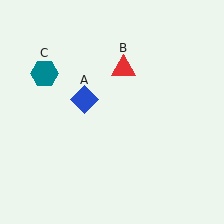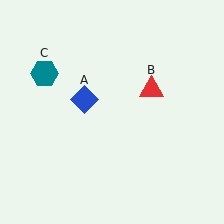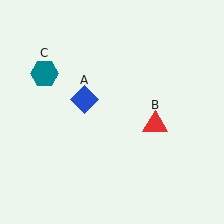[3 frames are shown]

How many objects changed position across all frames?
1 object changed position: red triangle (object B).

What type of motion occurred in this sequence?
The red triangle (object B) rotated clockwise around the center of the scene.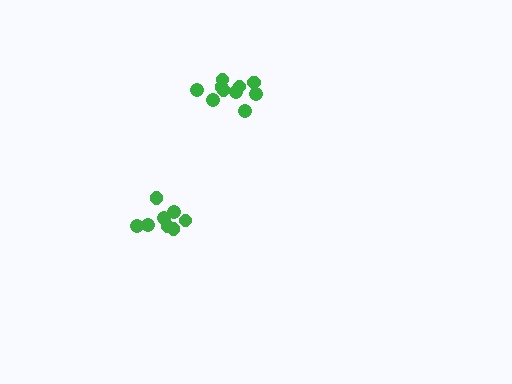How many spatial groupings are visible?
There are 2 spatial groupings.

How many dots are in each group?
Group 1: 10 dots, Group 2: 8 dots (18 total).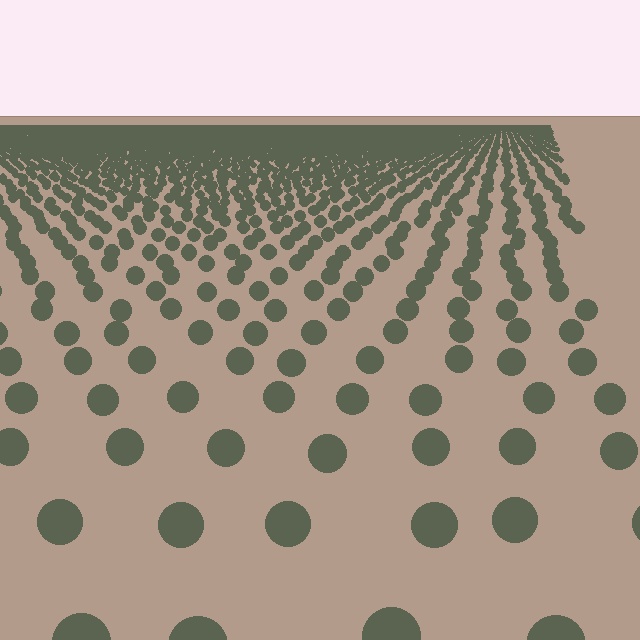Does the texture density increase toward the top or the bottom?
Density increases toward the top.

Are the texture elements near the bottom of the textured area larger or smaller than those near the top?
Larger. Near the bottom, elements are closer to the viewer and appear at a bigger on-screen size.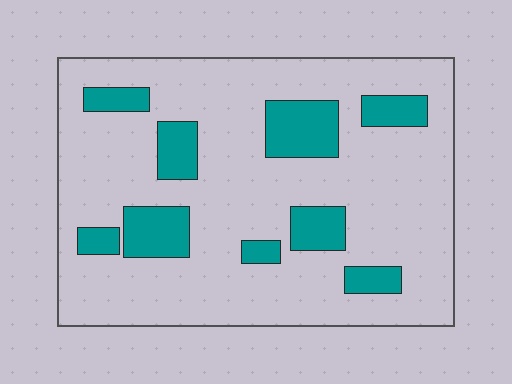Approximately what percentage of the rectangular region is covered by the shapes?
Approximately 20%.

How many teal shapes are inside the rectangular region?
9.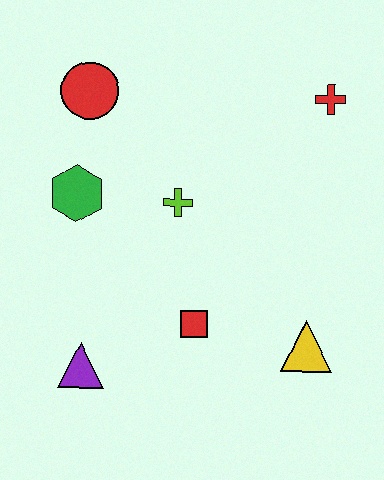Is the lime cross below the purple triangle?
No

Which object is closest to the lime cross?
The green hexagon is closest to the lime cross.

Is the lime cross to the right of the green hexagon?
Yes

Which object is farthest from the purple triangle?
The red cross is farthest from the purple triangle.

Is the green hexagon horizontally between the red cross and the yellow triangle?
No